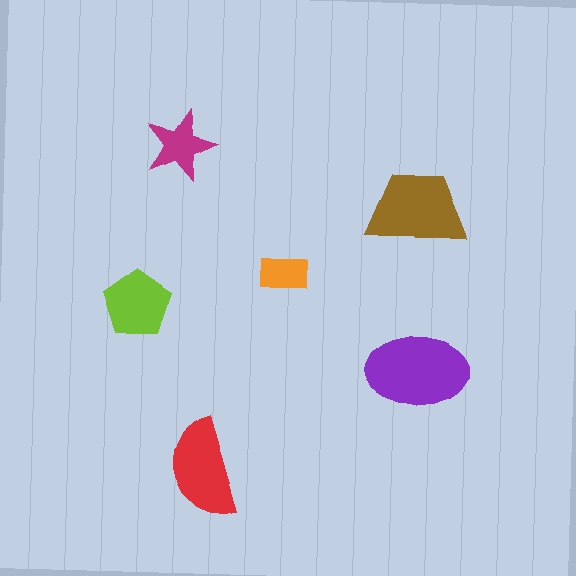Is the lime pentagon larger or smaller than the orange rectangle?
Larger.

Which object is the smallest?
The orange rectangle.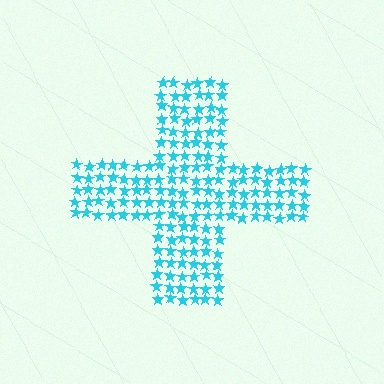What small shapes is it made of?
It is made of small stars.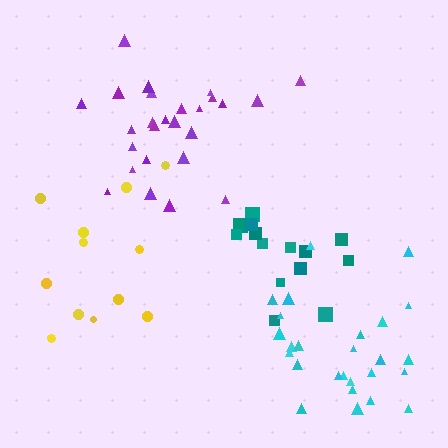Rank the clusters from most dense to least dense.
purple, teal, cyan, yellow.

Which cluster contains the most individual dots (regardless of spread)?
Cyan (27).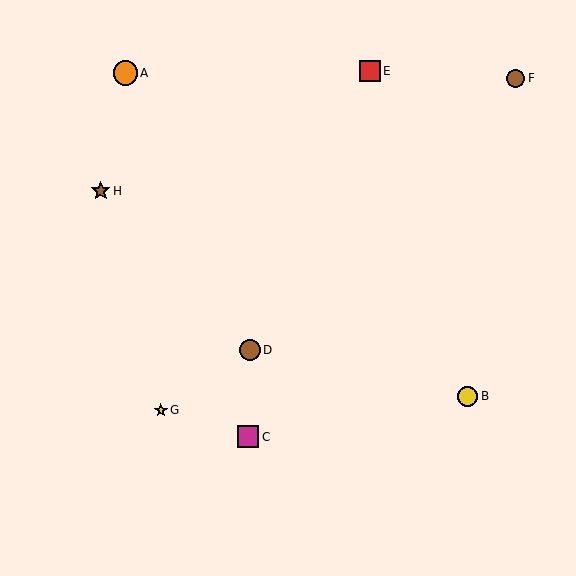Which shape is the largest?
The orange circle (labeled A) is the largest.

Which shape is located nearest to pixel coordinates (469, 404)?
The yellow circle (labeled B) at (468, 396) is nearest to that location.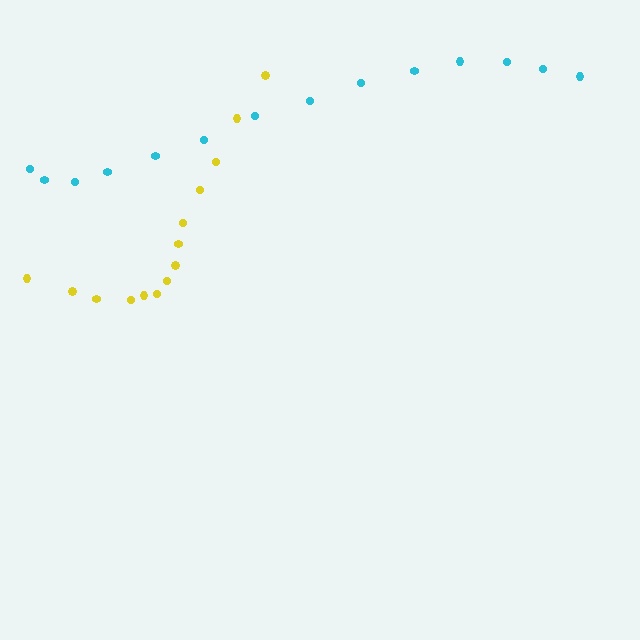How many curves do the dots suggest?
There are 2 distinct paths.